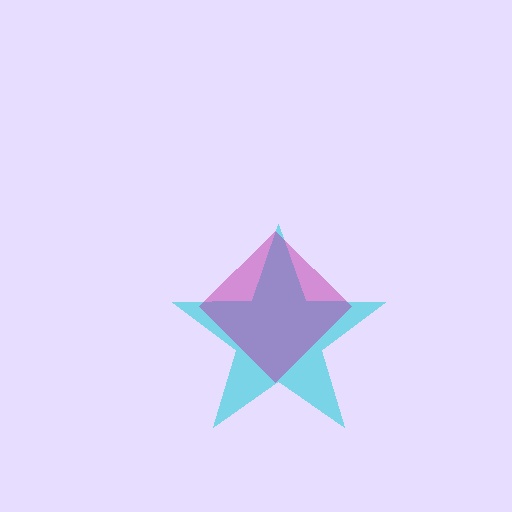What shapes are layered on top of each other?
The layered shapes are: a cyan star, a magenta diamond.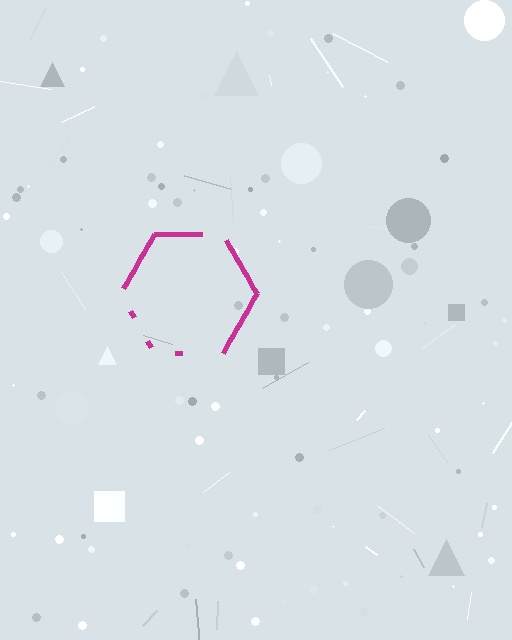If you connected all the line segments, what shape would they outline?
They would outline a hexagon.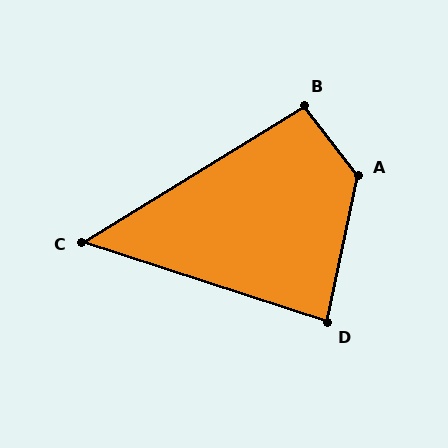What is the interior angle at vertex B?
Approximately 96 degrees (obtuse).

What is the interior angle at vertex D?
Approximately 84 degrees (acute).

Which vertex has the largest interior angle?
A, at approximately 130 degrees.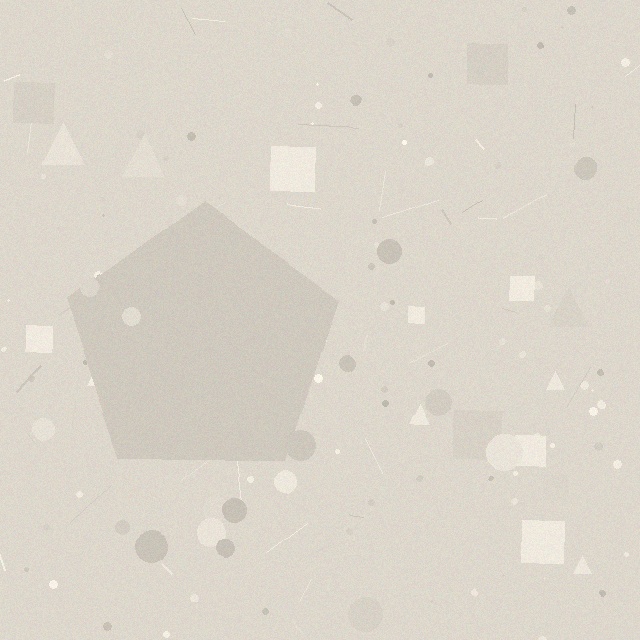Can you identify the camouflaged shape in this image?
The camouflaged shape is a pentagon.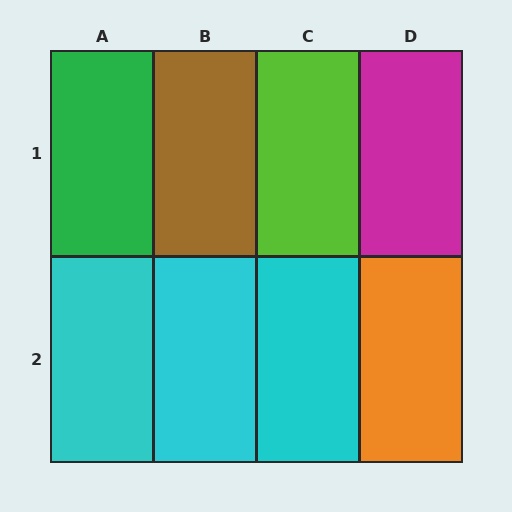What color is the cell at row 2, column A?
Cyan.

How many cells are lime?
1 cell is lime.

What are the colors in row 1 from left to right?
Green, brown, lime, magenta.